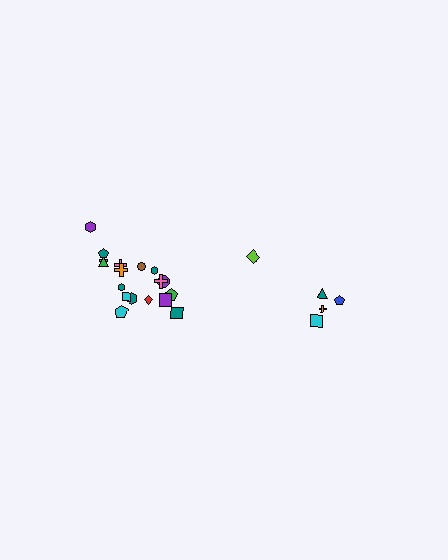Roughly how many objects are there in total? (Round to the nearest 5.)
Roughly 25 objects in total.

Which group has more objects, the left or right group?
The left group.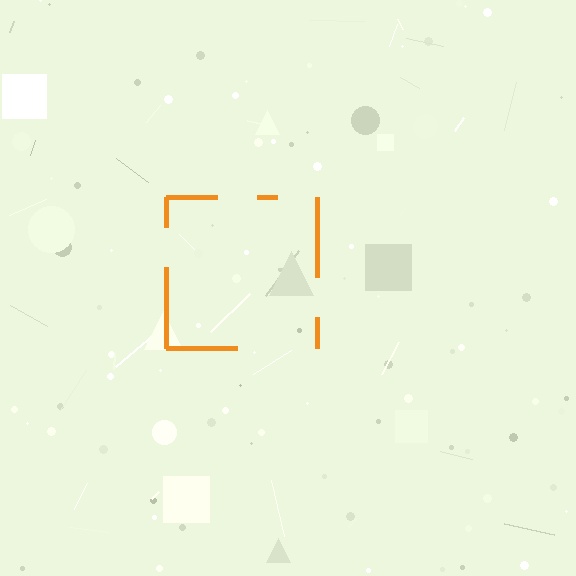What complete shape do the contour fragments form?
The contour fragments form a square.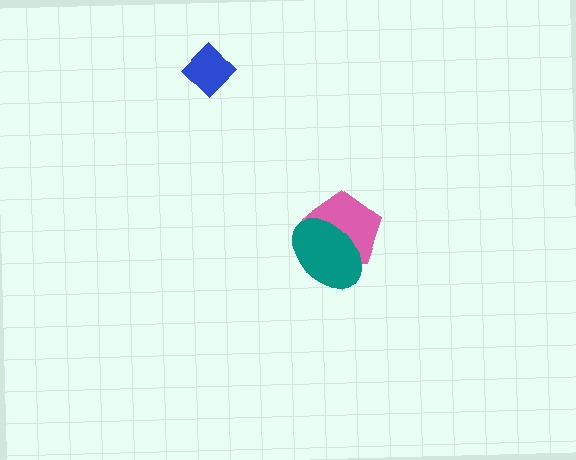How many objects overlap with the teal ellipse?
1 object overlaps with the teal ellipse.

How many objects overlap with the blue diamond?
0 objects overlap with the blue diamond.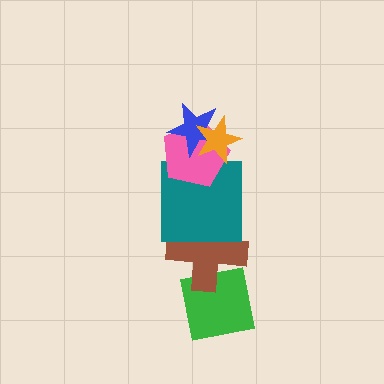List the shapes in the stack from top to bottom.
From top to bottom: the orange star, the blue star, the pink pentagon, the teal square, the brown cross, the green square.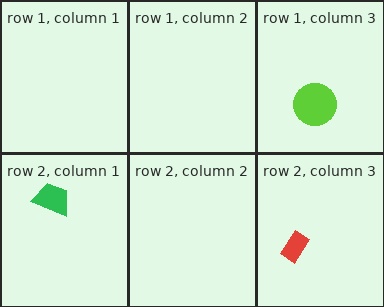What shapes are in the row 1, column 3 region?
The lime circle.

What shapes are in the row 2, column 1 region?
The green trapezoid.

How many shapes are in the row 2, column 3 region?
1.